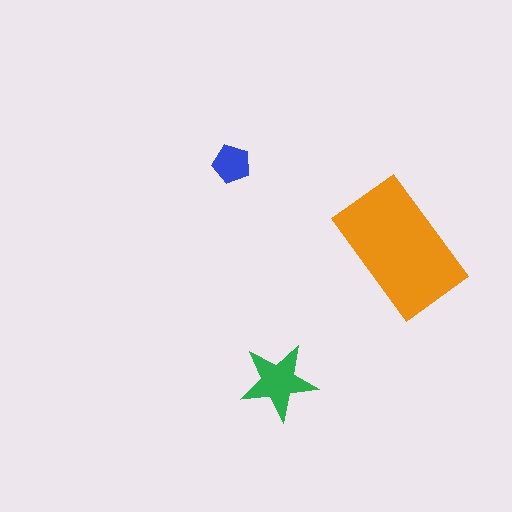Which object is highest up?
The blue pentagon is topmost.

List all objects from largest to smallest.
The orange rectangle, the green star, the blue pentagon.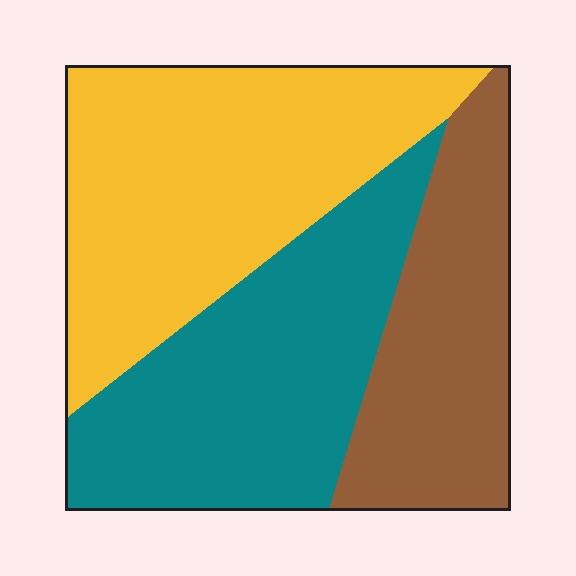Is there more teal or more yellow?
Yellow.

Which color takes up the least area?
Brown, at roughly 25%.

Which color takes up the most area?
Yellow, at roughly 40%.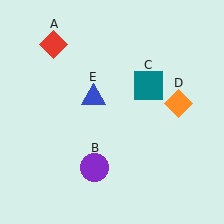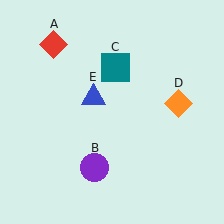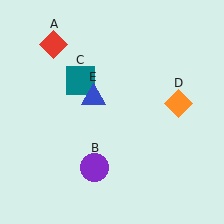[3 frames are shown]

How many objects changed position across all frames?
1 object changed position: teal square (object C).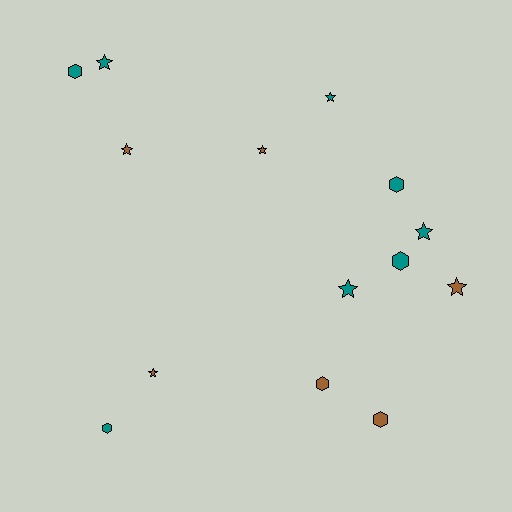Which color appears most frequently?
Teal, with 8 objects.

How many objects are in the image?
There are 14 objects.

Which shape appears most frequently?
Star, with 8 objects.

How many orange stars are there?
There are no orange stars.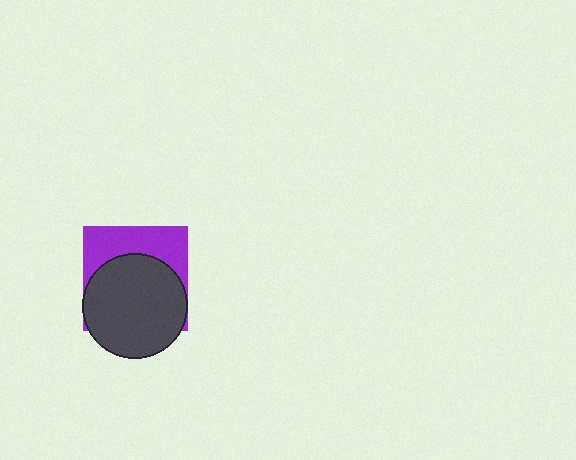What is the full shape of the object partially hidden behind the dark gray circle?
The partially hidden object is a purple square.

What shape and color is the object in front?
The object in front is a dark gray circle.